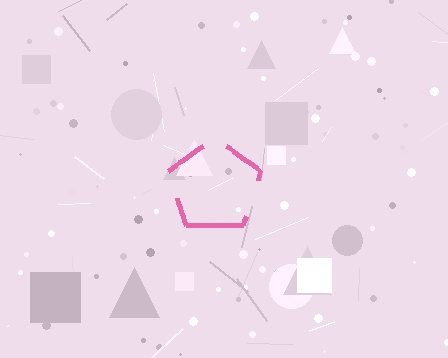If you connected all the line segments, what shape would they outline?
They would outline a pentagon.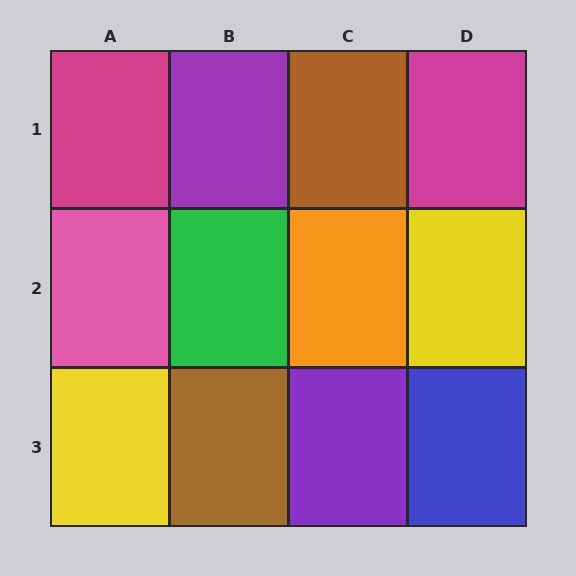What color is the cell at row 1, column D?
Magenta.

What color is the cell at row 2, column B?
Green.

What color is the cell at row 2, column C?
Orange.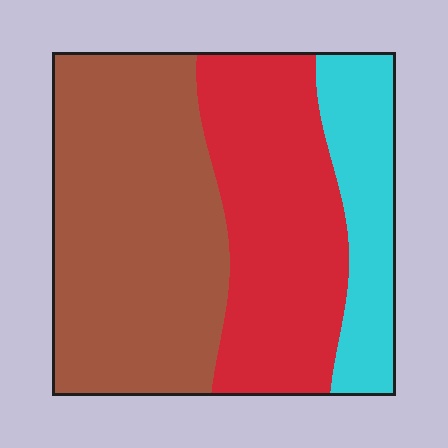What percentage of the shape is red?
Red takes up between a third and a half of the shape.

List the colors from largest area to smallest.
From largest to smallest: brown, red, cyan.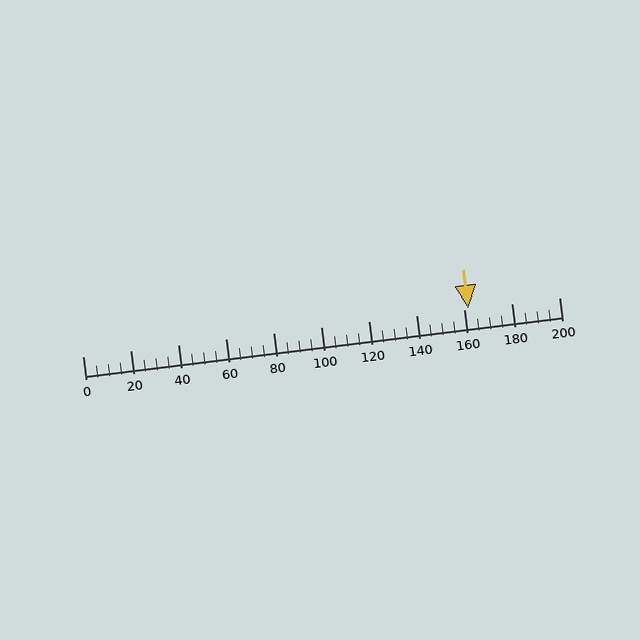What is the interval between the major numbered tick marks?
The major tick marks are spaced 20 units apart.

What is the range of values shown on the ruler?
The ruler shows values from 0 to 200.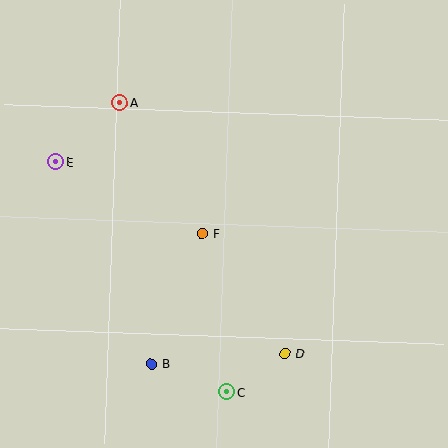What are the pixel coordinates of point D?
Point D is at (285, 354).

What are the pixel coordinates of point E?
Point E is at (56, 162).